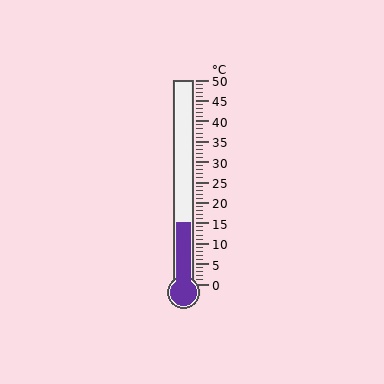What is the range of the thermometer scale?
The thermometer scale ranges from 0°C to 50°C.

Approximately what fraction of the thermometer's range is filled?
The thermometer is filled to approximately 30% of its range.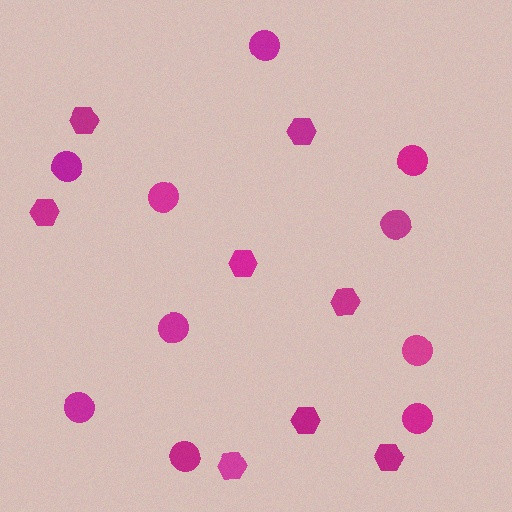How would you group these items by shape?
There are 2 groups: one group of circles (10) and one group of hexagons (8).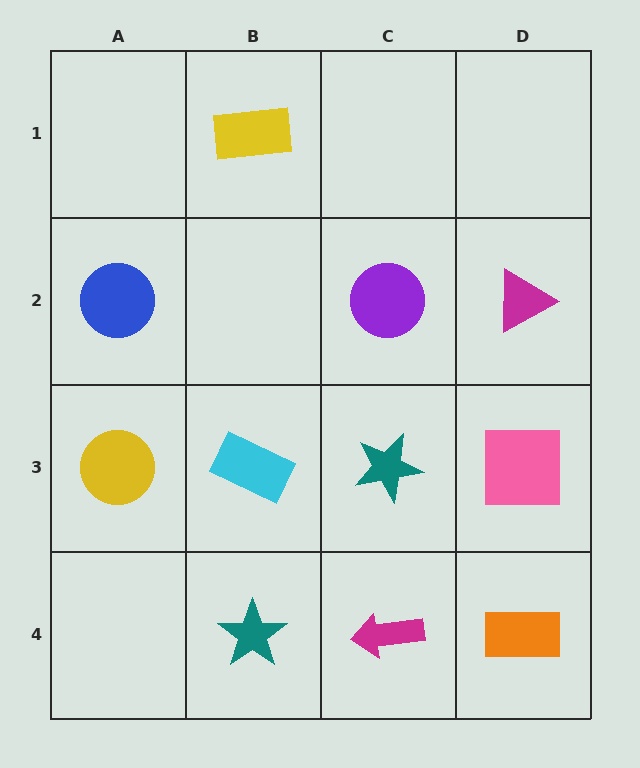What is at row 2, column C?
A purple circle.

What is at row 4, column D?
An orange rectangle.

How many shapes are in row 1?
1 shape.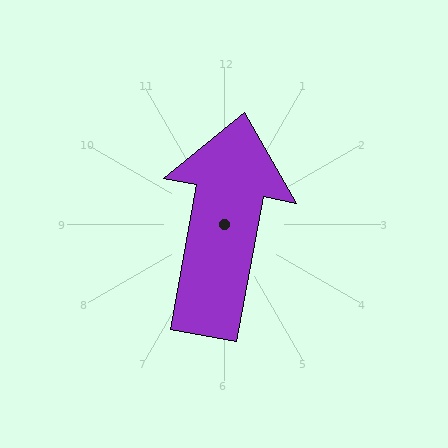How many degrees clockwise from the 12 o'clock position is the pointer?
Approximately 11 degrees.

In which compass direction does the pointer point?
North.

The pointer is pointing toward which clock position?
Roughly 12 o'clock.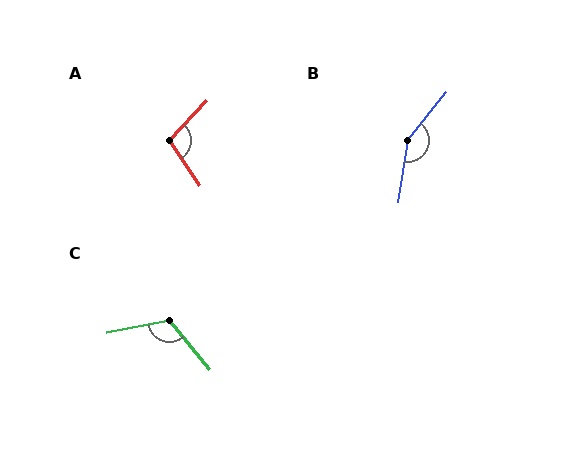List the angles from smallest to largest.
A (103°), C (118°), B (149°).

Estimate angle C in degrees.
Approximately 118 degrees.